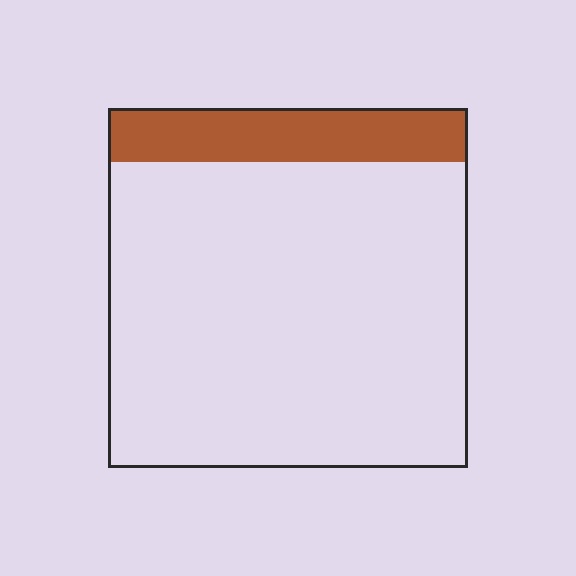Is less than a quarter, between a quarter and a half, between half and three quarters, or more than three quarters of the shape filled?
Less than a quarter.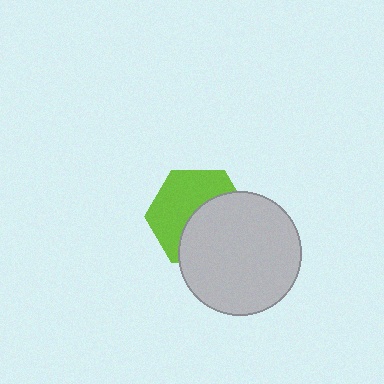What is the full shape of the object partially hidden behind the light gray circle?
The partially hidden object is a lime hexagon.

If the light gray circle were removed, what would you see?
You would see the complete lime hexagon.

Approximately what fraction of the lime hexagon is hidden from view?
Roughly 49% of the lime hexagon is hidden behind the light gray circle.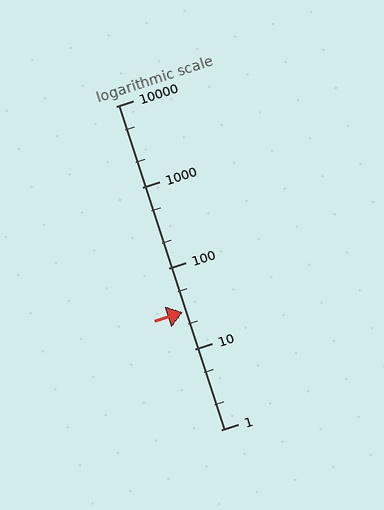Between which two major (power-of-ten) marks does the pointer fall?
The pointer is between 10 and 100.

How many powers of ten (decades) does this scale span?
The scale spans 4 decades, from 1 to 10000.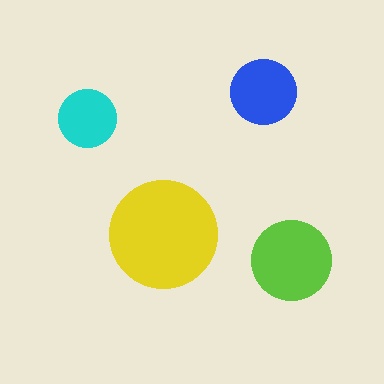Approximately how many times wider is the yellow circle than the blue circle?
About 1.5 times wider.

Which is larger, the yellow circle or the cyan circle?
The yellow one.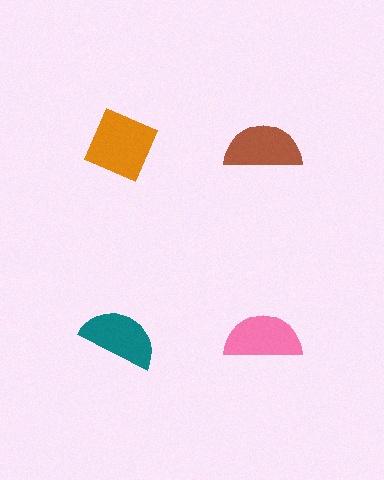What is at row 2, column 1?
A teal semicircle.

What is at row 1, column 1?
An orange diamond.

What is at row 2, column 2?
A pink semicircle.